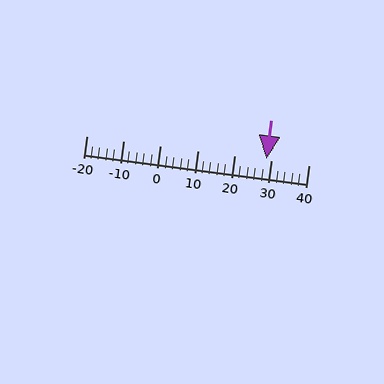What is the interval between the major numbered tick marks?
The major tick marks are spaced 10 units apart.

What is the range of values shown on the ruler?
The ruler shows values from -20 to 40.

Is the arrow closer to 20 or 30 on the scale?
The arrow is closer to 30.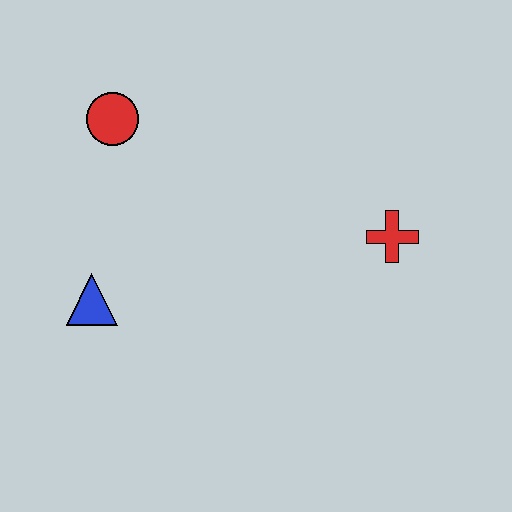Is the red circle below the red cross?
No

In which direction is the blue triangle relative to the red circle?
The blue triangle is below the red circle.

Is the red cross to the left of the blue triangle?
No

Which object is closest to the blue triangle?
The red circle is closest to the blue triangle.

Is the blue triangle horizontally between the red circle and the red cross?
No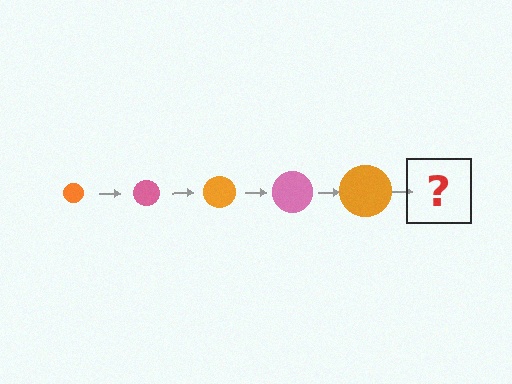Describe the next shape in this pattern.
It should be a pink circle, larger than the previous one.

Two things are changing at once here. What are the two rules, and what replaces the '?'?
The two rules are that the circle grows larger each step and the color cycles through orange and pink. The '?' should be a pink circle, larger than the previous one.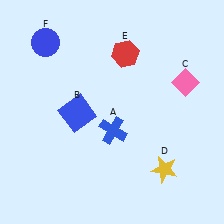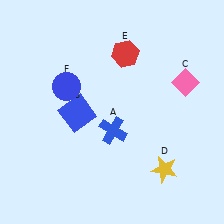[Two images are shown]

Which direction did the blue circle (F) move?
The blue circle (F) moved down.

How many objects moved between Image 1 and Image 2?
1 object moved between the two images.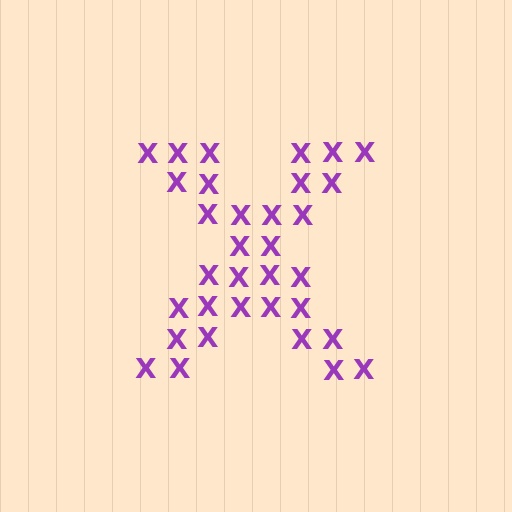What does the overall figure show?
The overall figure shows the letter X.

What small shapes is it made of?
It is made of small letter X's.